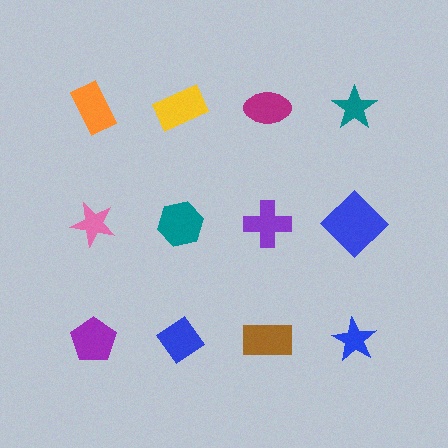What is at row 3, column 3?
A brown rectangle.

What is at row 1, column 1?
An orange rectangle.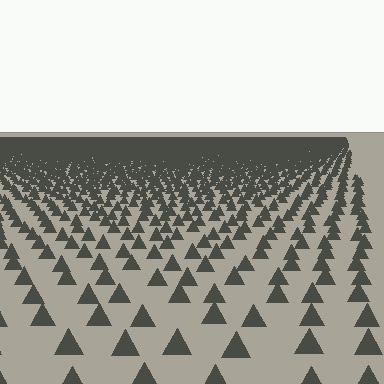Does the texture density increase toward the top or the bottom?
Density increases toward the top.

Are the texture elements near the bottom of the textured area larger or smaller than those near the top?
Larger. Near the bottom, elements are closer to the viewer and appear at a bigger on-screen size.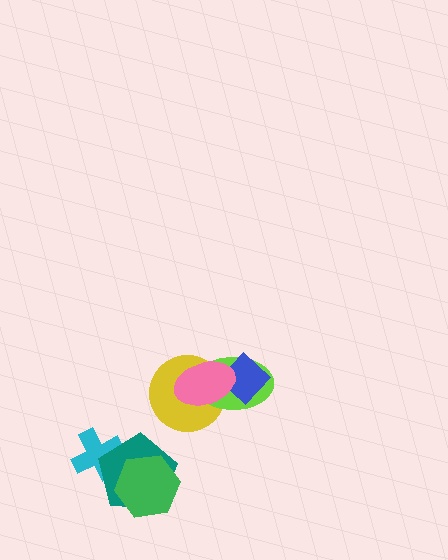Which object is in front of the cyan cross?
The teal pentagon is in front of the cyan cross.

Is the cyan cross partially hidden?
Yes, it is partially covered by another shape.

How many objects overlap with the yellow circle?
2 objects overlap with the yellow circle.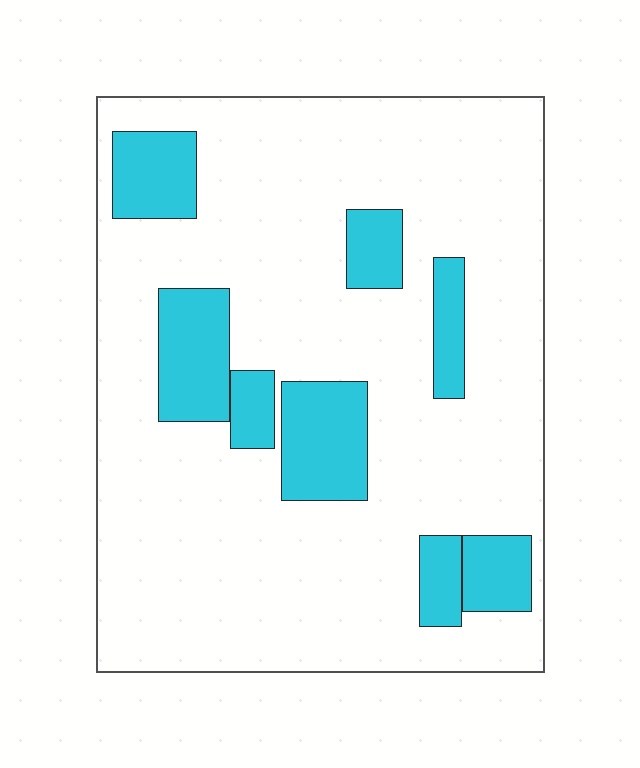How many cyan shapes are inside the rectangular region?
8.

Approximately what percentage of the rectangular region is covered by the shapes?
Approximately 20%.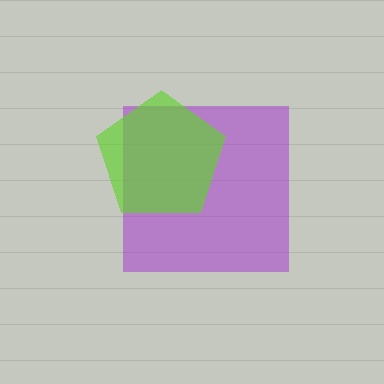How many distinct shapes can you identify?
There are 2 distinct shapes: a purple square, a lime pentagon.